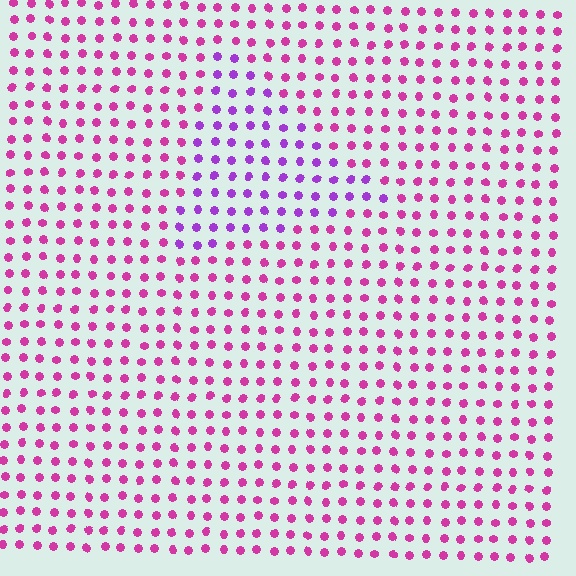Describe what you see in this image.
The image is filled with small magenta elements in a uniform arrangement. A triangle-shaped region is visible where the elements are tinted to a slightly different hue, forming a subtle color boundary.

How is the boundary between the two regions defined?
The boundary is defined purely by a slight shift in hue (about 36 degrees). Spacing, size, and orientation are identical on both sides.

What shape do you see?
I see a triangle.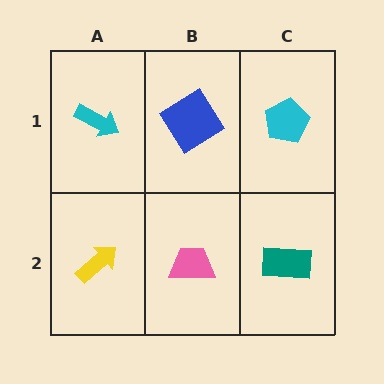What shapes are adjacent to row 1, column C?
A teal rectangle (row 2, column C), a blue diamond (row 1, column B).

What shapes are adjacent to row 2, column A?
A cyan arrow (row 1, column A), a pink trapezoid (row 2, column B).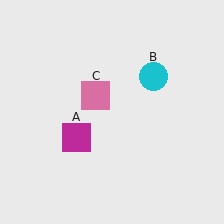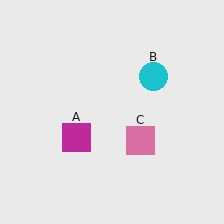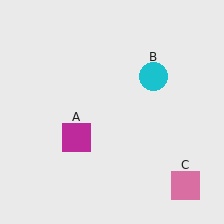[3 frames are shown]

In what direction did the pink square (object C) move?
The pink square (object C) moved down and to the right.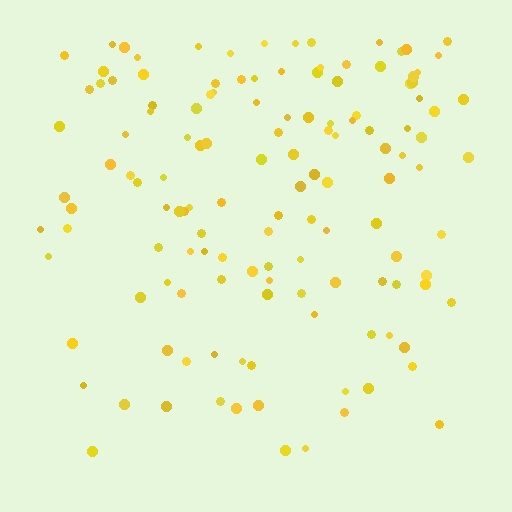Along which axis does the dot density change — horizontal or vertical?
Vertical.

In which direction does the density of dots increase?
From bottom to top, with the top side densest.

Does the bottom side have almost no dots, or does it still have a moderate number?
Still a moderate number, just noticeably fewer than the top.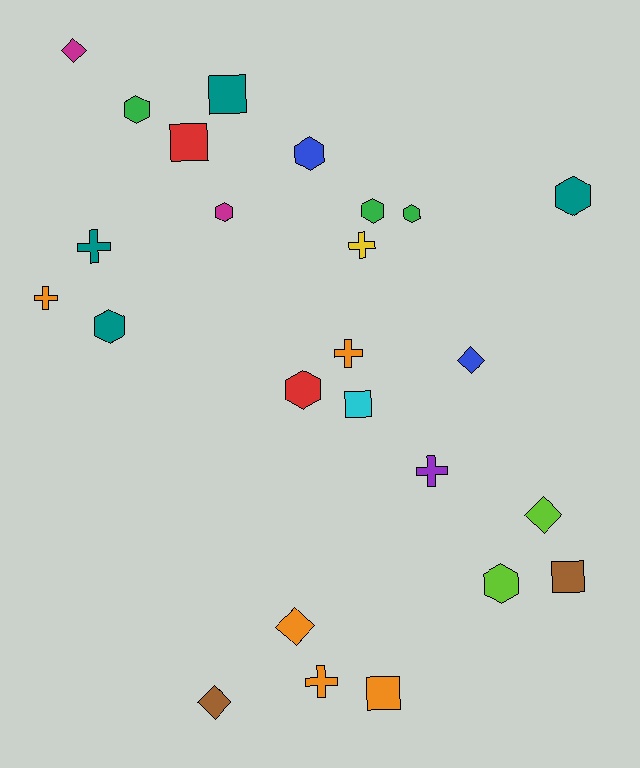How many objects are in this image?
There are 25 objects.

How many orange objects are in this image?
There are 5 orange objects.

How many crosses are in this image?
There are 6 crosses.